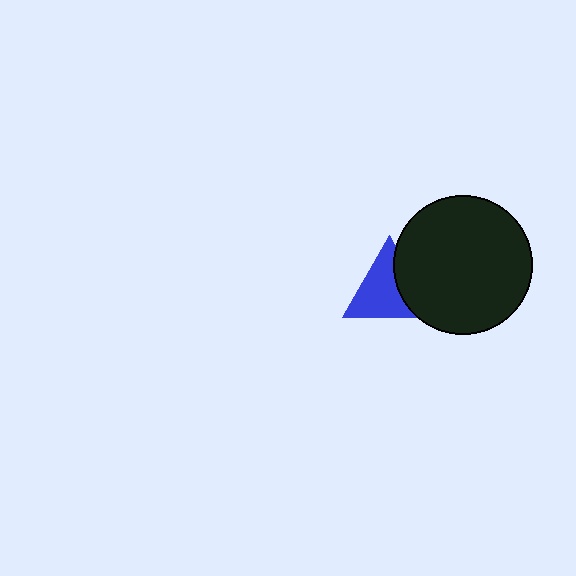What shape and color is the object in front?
The object in front is a black circle.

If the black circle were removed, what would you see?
You would see the complete blue triangle.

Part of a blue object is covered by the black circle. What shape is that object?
It is a triangle.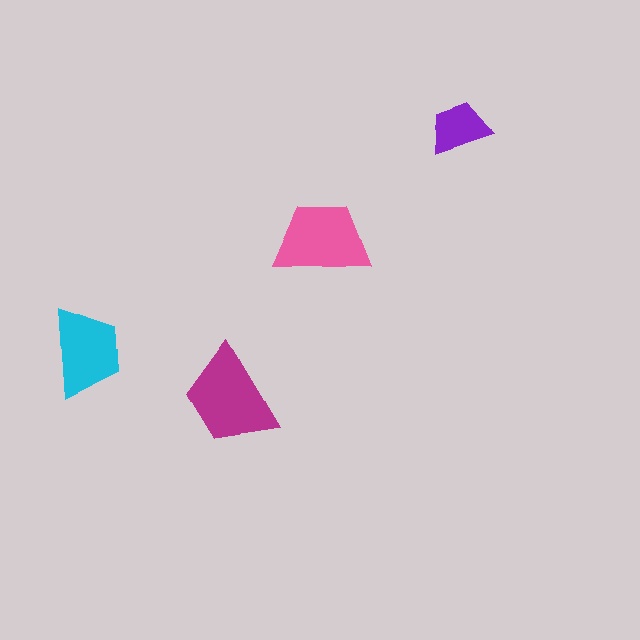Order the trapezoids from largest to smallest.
the magenta one, the pink one, the cyan one, the purple one.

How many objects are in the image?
There are 4 objects in the image.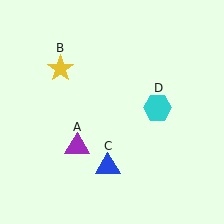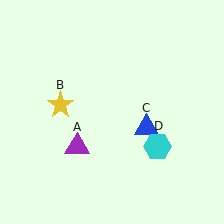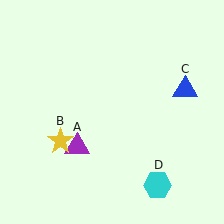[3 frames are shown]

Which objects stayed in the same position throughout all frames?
Purple triangle (object A) remained stationary.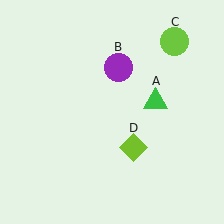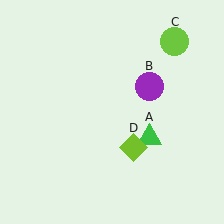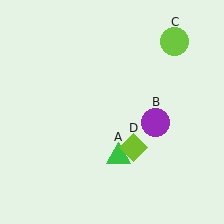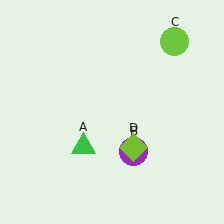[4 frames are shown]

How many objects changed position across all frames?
2 objects changed position: green triangle (object A), purple circle (object B).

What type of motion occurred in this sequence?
The green triangle (object A), purple circle (object B) rotated clockwise around the center of the scene.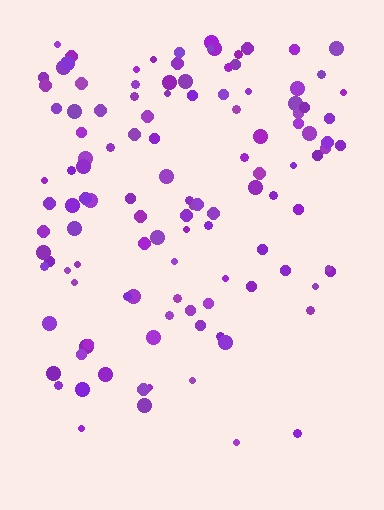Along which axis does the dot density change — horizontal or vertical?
Vertical.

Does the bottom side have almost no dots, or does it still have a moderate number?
Still a moderate number, just noticeably fewer than the top.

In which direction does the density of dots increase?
From bottom to top, with the top side densest.